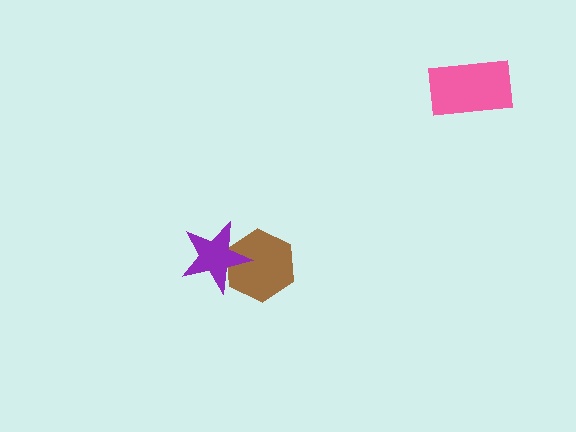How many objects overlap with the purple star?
1 object overlaps with the purple star.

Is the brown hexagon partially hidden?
Yes, it is partially covered by another shape.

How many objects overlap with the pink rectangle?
0 objects overlap with the pink rectangle.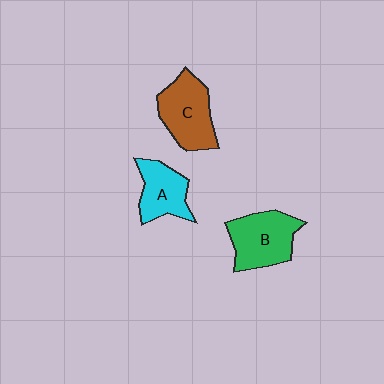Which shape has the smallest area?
Shape A (cyan).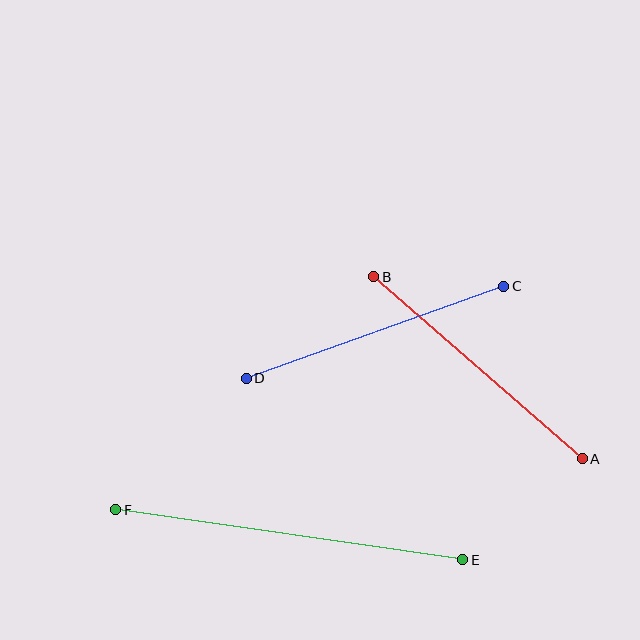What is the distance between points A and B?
The distance is approximately 277 pixels.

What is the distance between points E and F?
The distance is approximately 351 pixels.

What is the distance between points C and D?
The distance is approximately 273 pixels.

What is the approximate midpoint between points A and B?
The midpoint is at approximately (478, 368) pixels.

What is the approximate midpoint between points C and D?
The midpoint is at approximately (375, 332) pixels.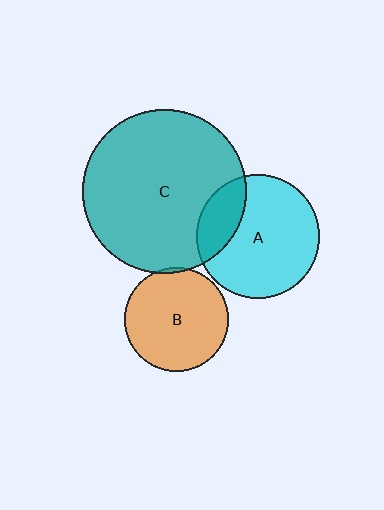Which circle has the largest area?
Circle C (teal).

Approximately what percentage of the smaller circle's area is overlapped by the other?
Approximately 20%.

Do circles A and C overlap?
Yes.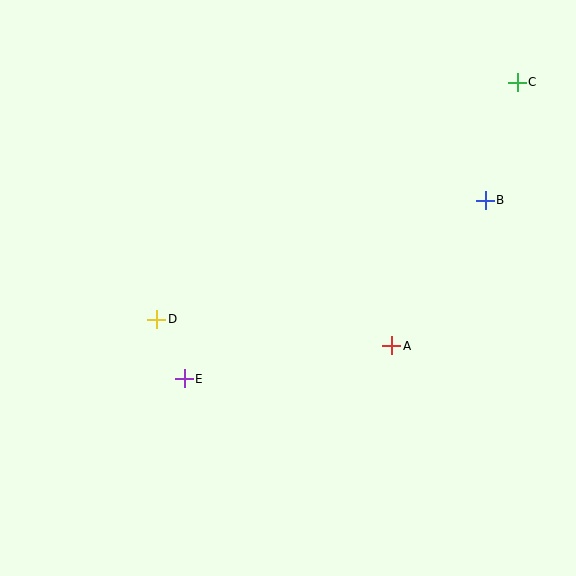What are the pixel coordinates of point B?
Point B is at (485, 200).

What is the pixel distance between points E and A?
The distance between E and A is 210 pixels.